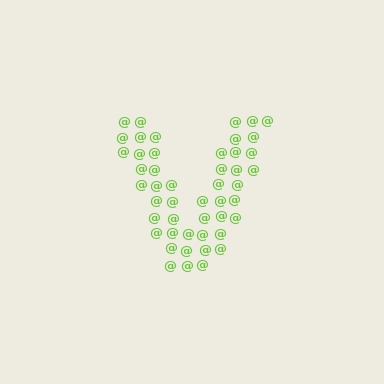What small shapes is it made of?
It is made of small at signs.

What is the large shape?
The large shape is the letter V.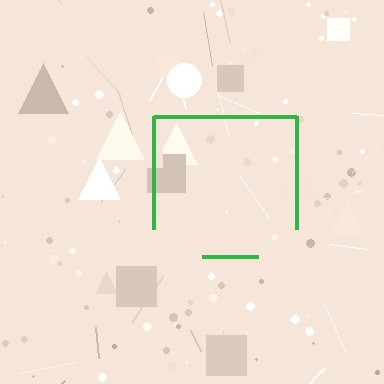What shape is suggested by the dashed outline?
The dashed outline suggests a square.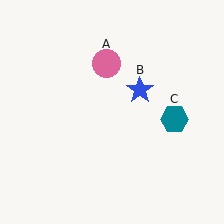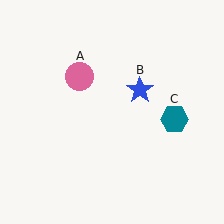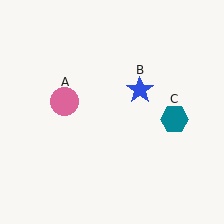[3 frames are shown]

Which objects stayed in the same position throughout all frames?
Blue star (object B) and teal hexagon (object C) remained stationary.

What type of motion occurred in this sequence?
The pink circle (object A) rotated counterclockwise around the center of the scene.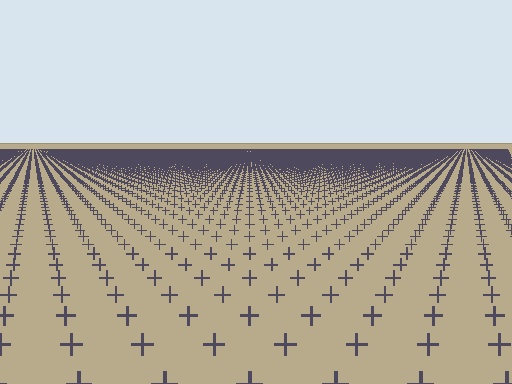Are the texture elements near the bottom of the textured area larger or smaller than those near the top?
Larger. Near the bottom, elements are closer to the viewer and appear at a bigger on-screen size.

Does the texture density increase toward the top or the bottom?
Density increases toward the top.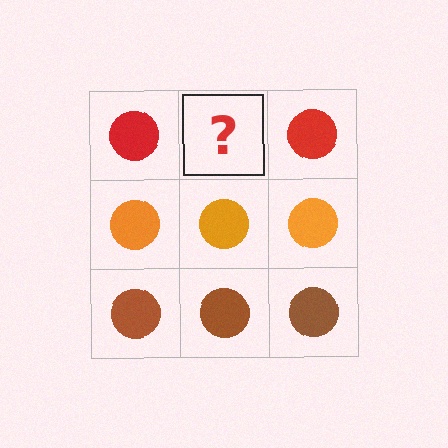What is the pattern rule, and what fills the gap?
The rule is that each row has a consistent color. The gap should be filled with a red circle.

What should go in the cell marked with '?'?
The missing cell should contain a red circle.